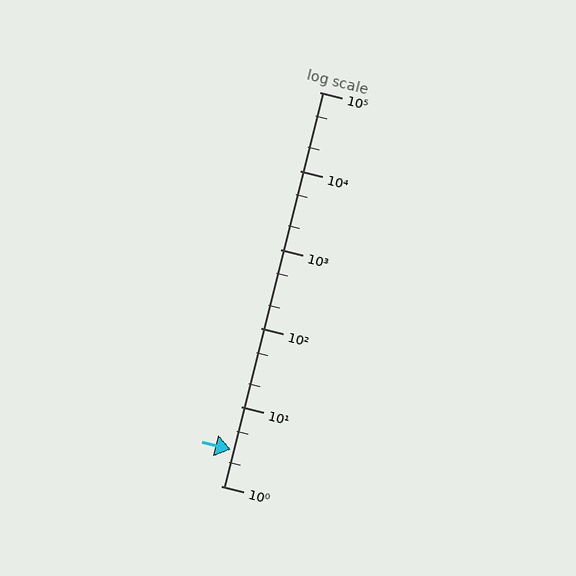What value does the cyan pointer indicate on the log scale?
The pointer indicates approximately 2.9.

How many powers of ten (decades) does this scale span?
The scale spans 5 decades, from 1 to 100000.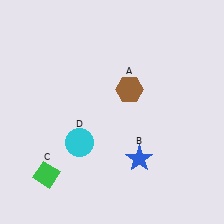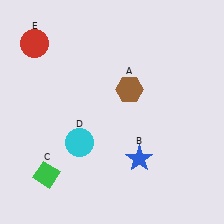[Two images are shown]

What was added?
A red circle (E) was added in Image 2.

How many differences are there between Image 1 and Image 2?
There is 1 difference between the two images.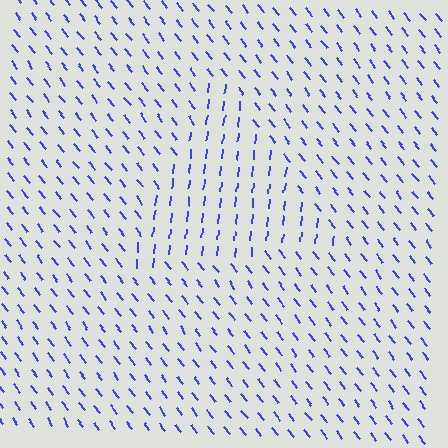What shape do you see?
I see a triangle.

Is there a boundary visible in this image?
Yes, there is a texture boundary formed by a change in line orientation.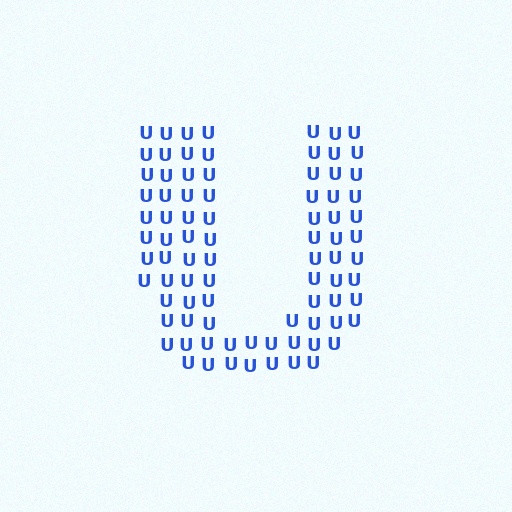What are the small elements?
The small elements are letter U's.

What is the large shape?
The large shape is the letter U.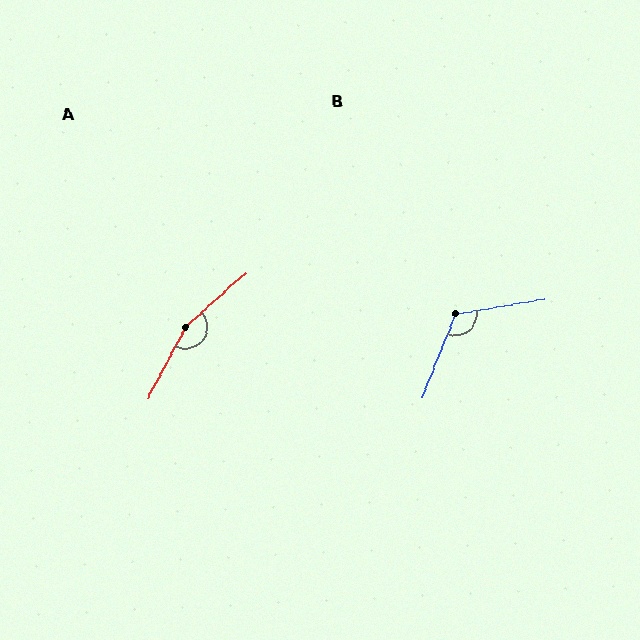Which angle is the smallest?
B, at approximately 121 degrees.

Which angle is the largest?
A, at approximately 160 degrees.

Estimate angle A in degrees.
Approximately 160 degrees.